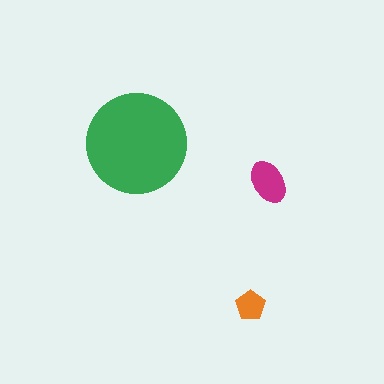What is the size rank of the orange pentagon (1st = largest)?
3rd.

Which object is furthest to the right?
The magenta ellipse is rightmost.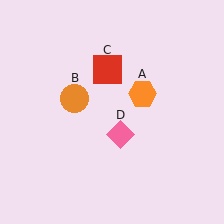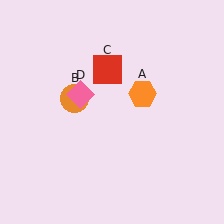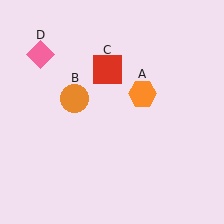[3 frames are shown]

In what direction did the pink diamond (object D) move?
The pink diamond (object D) moved up and to the left.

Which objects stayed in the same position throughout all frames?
Orange hexagon (object A) and orange circle (object B) and red square (object C) remained stationary.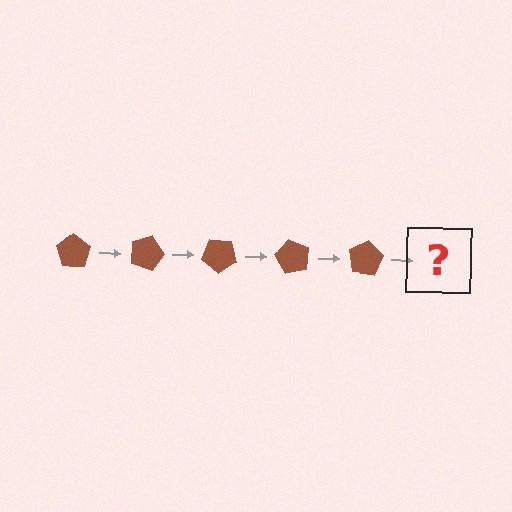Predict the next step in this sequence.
The next step is a brown pentagon rotated 100 degrees.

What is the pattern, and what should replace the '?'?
The pattern is that the pentagon rotates 20 degrees each step. The '?' should be a brown pentagon rotated 100 degrees.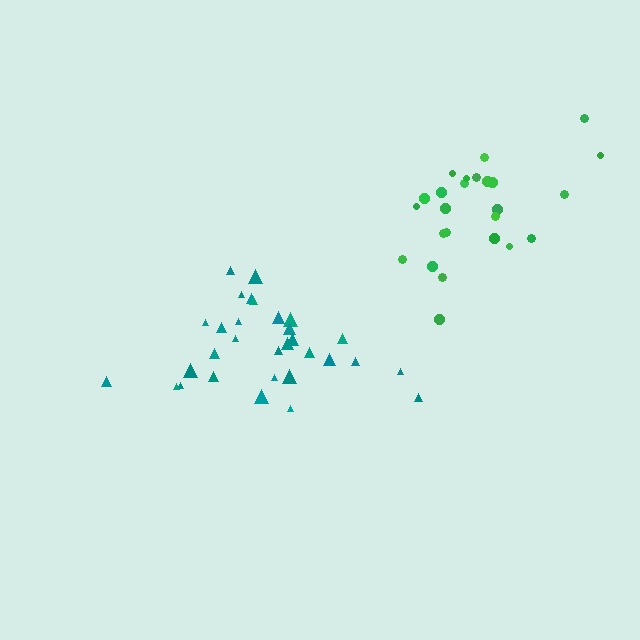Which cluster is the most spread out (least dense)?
Teal.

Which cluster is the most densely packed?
Green.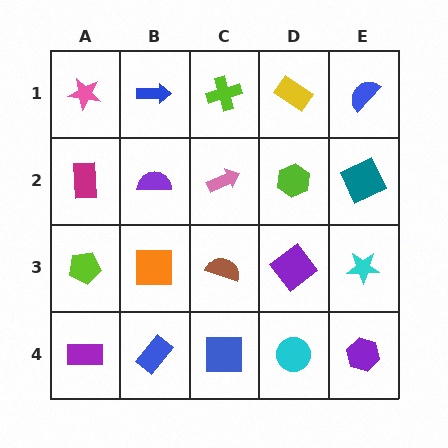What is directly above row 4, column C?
A brown semicircle.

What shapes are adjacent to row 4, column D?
A purple diamond (row 3, column D), a blue square (row 4, column C), a purple hexagon (row 4, column E).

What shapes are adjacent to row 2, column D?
A yellow rectangle (row 1, column D), a purple diamond (row 3, column D), a pink arrow (row 2, column C), a teal square (row 2, column E).